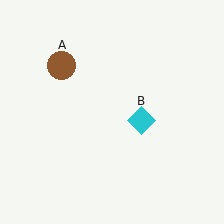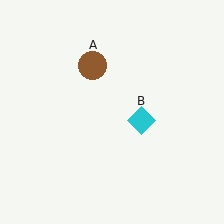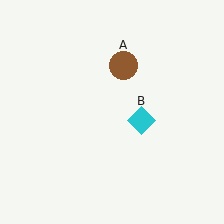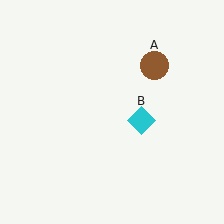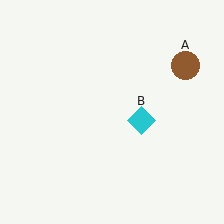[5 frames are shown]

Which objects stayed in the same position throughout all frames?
Cyan diamond (object B) remained stationary.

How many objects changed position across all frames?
1 object changed position: brown circle (object A).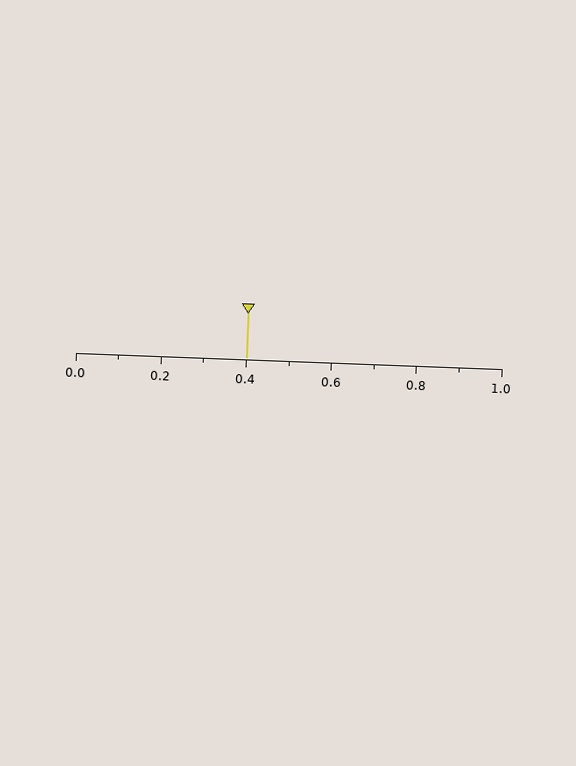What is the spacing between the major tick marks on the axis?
The major ticks are spaced 0.2 apart.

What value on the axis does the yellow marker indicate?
The marker indicates approximately 0.4.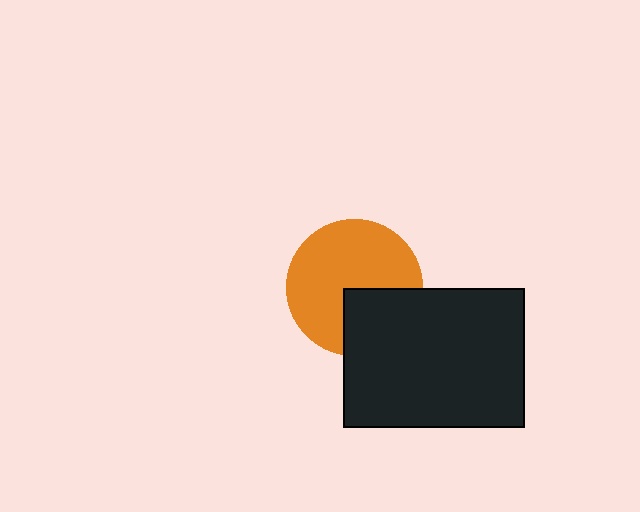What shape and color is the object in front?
The object in front is a black rectangle.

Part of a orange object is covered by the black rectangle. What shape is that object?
It is a circle.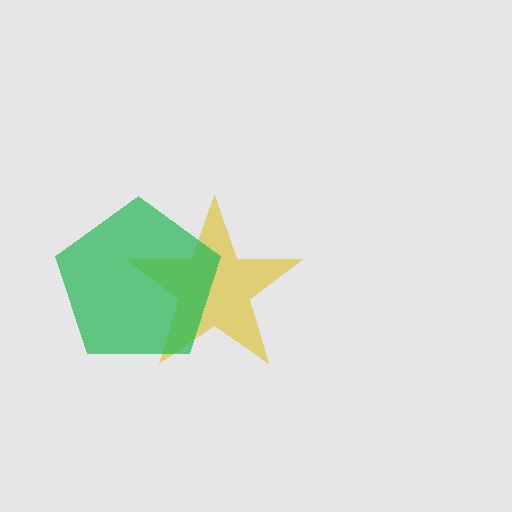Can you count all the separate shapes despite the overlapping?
Yes, there are 2 separate shapes.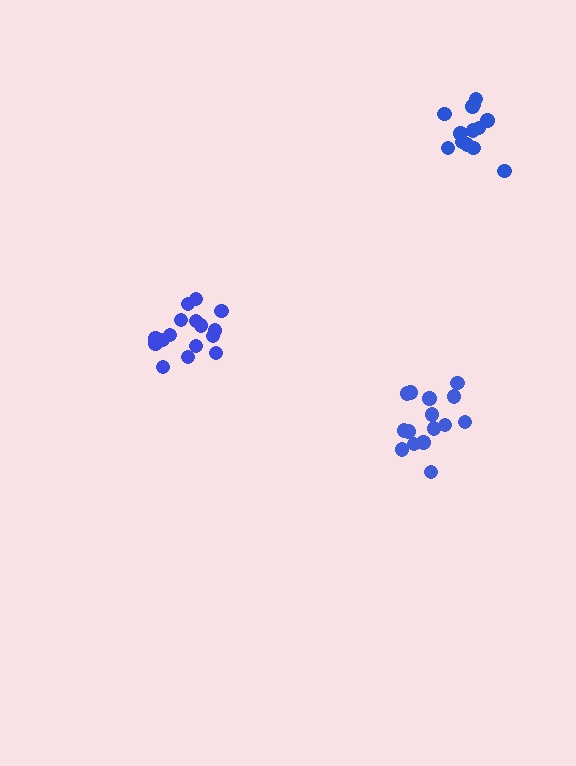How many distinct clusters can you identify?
There are 3 distinct clusters.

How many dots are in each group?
Group 1: 17 dots, Group 2: 13 dots, Group 3: 15 dots (45 total).